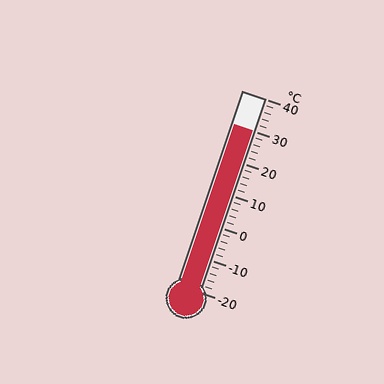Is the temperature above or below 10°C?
The temperature is above 10°C.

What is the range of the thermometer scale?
The thermometer scale ranges from -20°C to 40°C.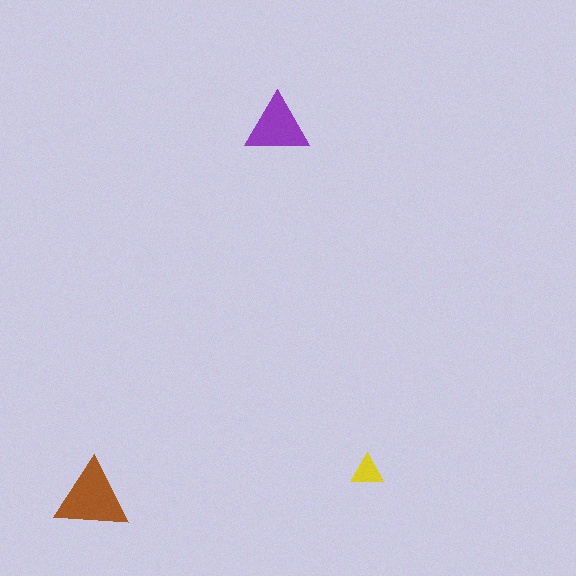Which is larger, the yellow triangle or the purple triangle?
The purple one.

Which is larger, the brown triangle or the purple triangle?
The brown one.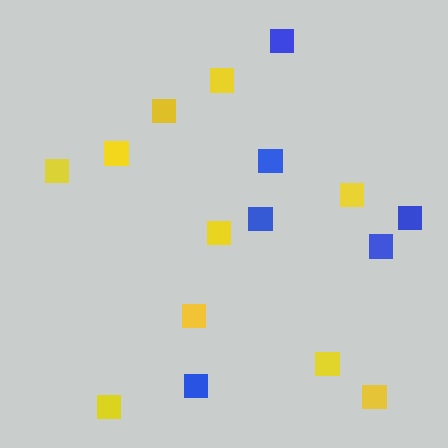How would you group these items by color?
There are 2 groups: one group of yellow squares (10) and one group of blue squares (6).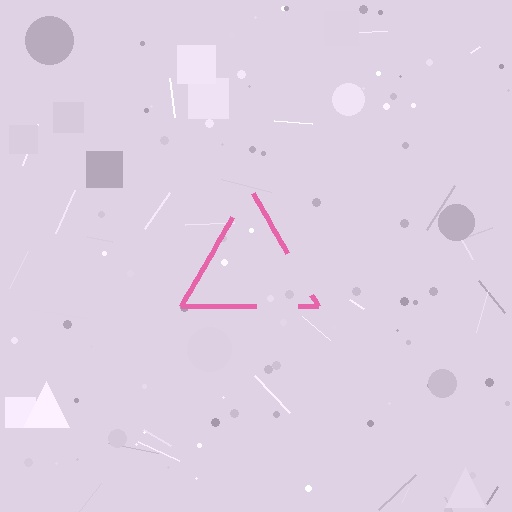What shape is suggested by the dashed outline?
The dashed outline suggests a triangle.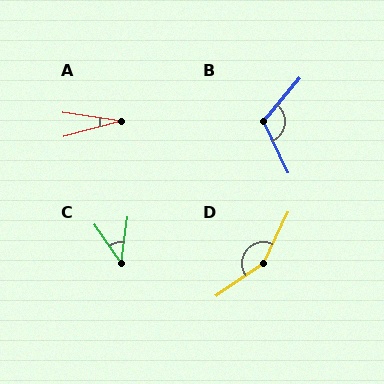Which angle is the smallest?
A, at approximately 23 degrees.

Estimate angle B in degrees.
Approximately 115 degrees.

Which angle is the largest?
D, at approximately 150 degrees.